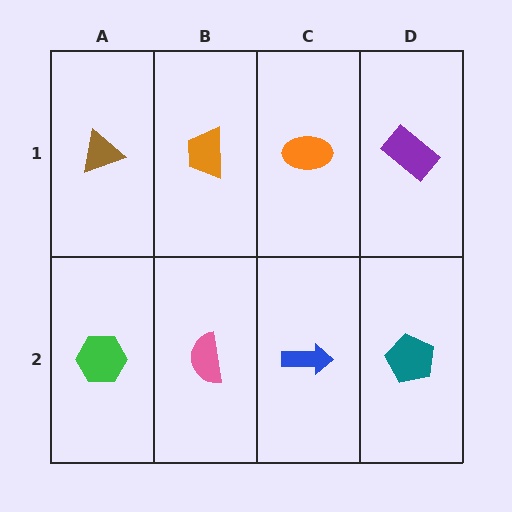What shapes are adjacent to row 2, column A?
A brown triangle (row 1, column A), a pink semicircle (row 2, column B).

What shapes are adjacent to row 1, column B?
A pink semicircle (row 2, column B), a brown triangle (row 1, column A), an orange ellipse (row 1, column C).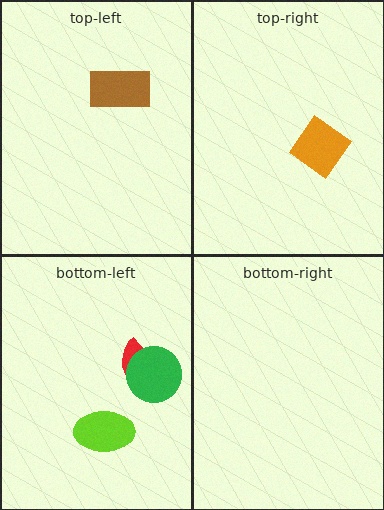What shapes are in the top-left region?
The brown rectangle.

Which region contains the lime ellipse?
The bottom-left region.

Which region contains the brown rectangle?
The top-left region.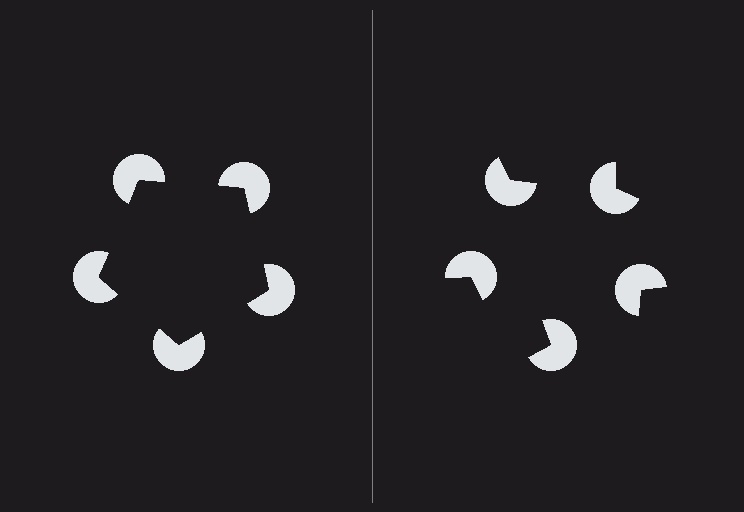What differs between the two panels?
The pac-man discs are positioned identically on both sides; only the wedge orientations differ. On the left they align to a pentagon; on the right they are misaligned.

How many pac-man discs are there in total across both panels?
10 — 5 on each side.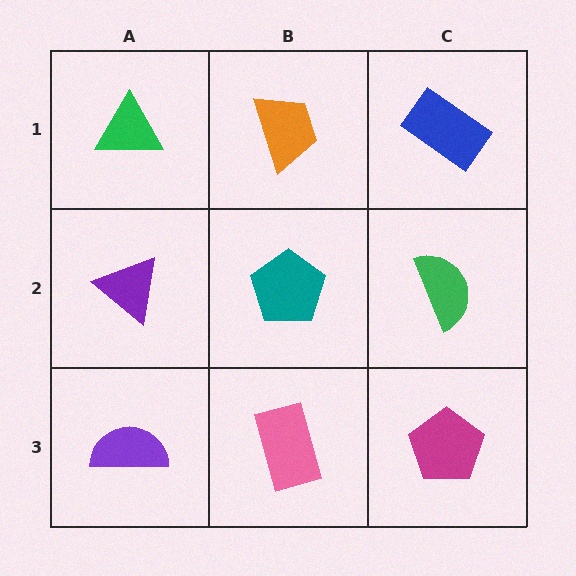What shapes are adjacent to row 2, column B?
An orange trapezoid (row 1, column B), a pink rectangle (row 3, column B), a purple triangle (row 2, column A), a green semicircle (row 2, column C).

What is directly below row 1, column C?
A green semicircle.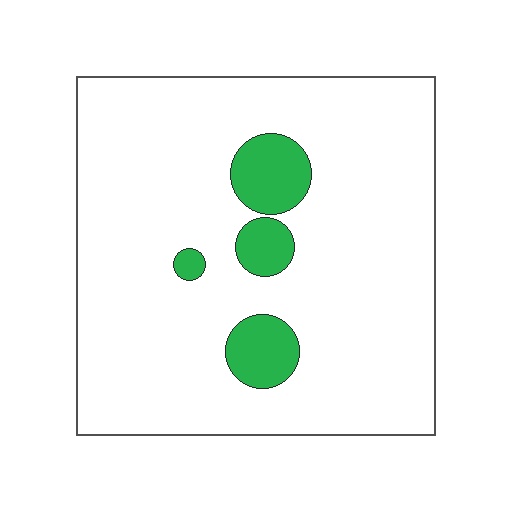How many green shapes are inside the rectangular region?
4.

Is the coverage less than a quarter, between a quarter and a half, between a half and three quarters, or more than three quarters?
Less than a quarter.